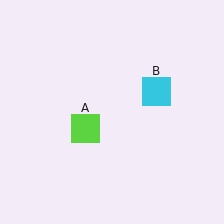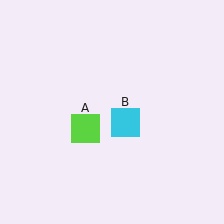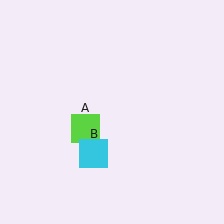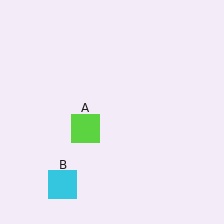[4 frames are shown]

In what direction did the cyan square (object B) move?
The cyan square (object B) moved down and to the left.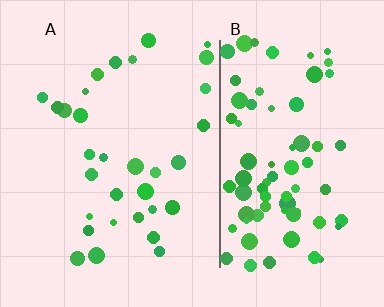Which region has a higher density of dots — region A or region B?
B (the right).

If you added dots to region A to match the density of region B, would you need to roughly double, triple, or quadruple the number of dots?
Approximately triple.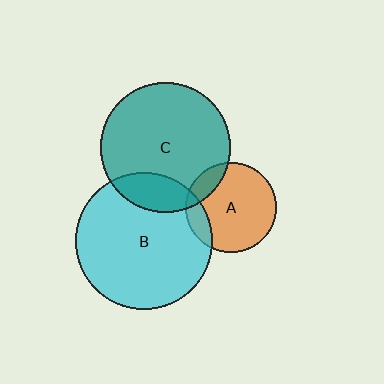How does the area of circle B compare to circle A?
Approximately 2.3 times.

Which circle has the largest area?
Circle B (cyan).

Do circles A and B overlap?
Yes.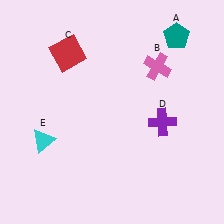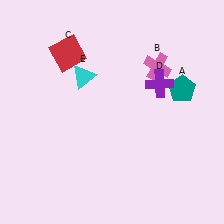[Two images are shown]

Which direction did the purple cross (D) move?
The purple cross (D) moved up.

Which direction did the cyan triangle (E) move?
The cyan triangle (E) moved up.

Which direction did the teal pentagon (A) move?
The teal pentagon (A) moved down.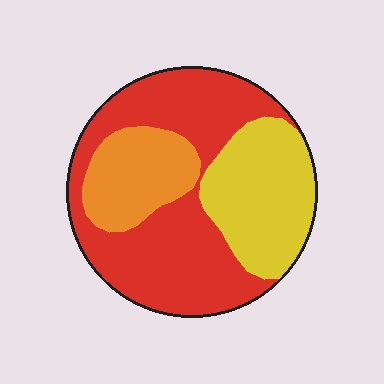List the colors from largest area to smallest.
From largest to smallest: red, yellow, orange.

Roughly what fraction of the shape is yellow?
Yellow covers 28% of the shape.